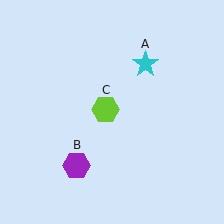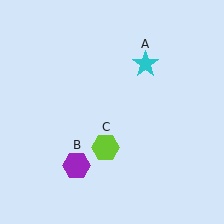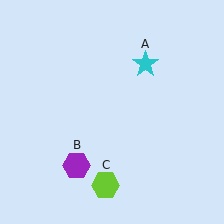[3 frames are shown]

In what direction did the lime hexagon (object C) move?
The lime hexagon (object C) moved down.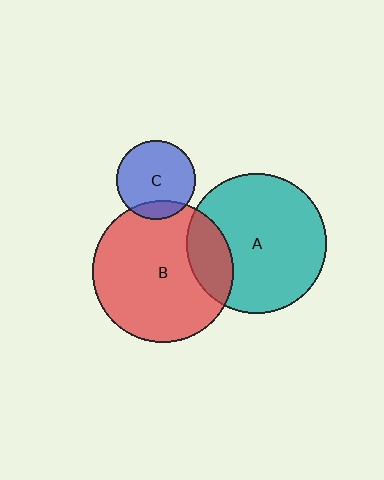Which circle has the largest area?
Circle B (red).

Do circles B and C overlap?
Yes.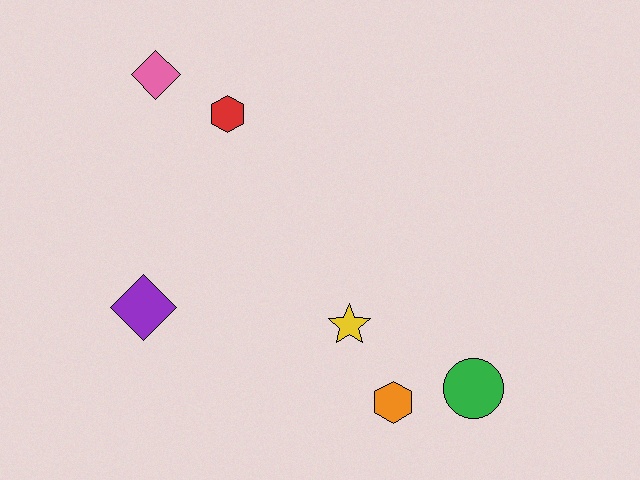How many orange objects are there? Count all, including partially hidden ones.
There is 1 orange object.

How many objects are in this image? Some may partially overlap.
There are 6 objects.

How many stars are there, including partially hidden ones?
There is 1 star.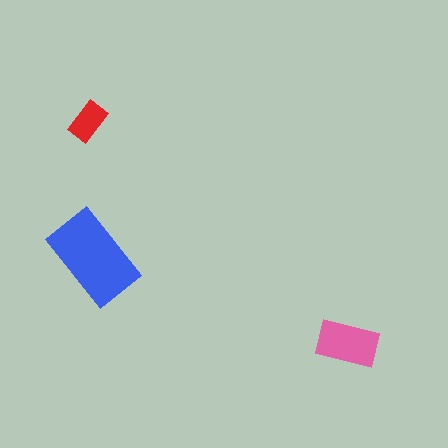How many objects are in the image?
There are 3 objects in the image.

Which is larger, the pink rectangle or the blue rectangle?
The blue one.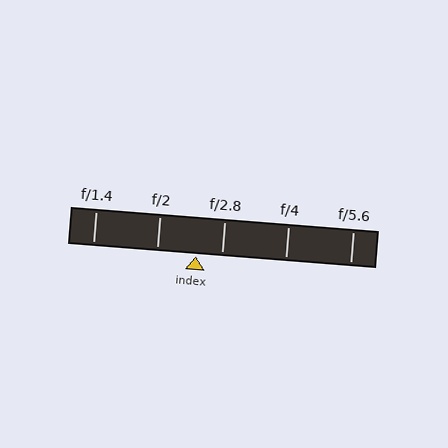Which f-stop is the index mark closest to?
The index mark is closest to f/2.8.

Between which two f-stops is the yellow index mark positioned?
The index mark is between f/2 and f/2.8.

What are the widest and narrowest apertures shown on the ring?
The widest aperture shown is f/1.4 and the narrowest is f/5.6.